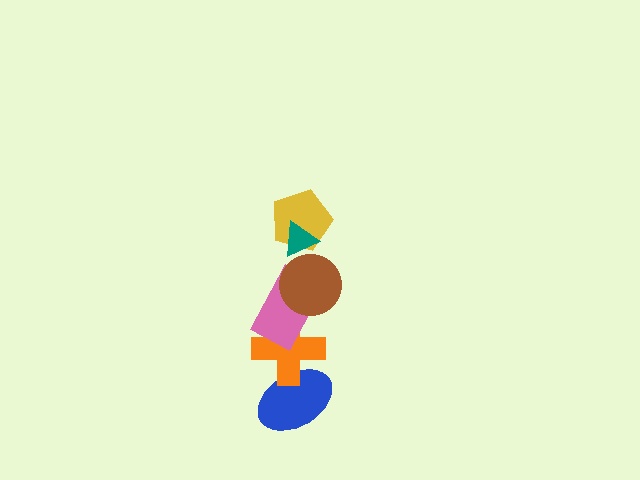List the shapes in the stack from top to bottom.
From top to bottom: the teal triangle, the yellow pentagon, the brown circle, the pink rectangle, the orange cross, the blue ellipse.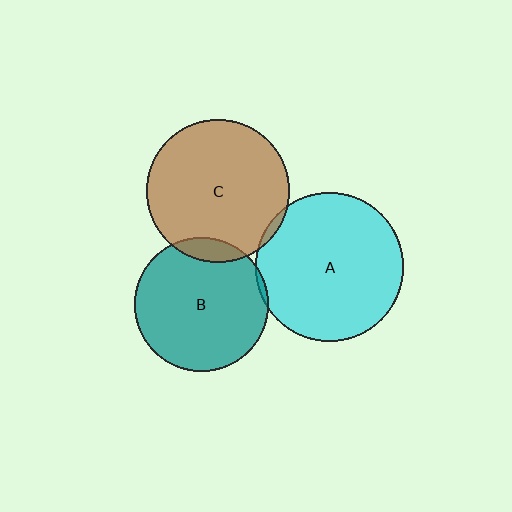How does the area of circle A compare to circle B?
Approximately 1.2 times.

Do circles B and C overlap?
Yes.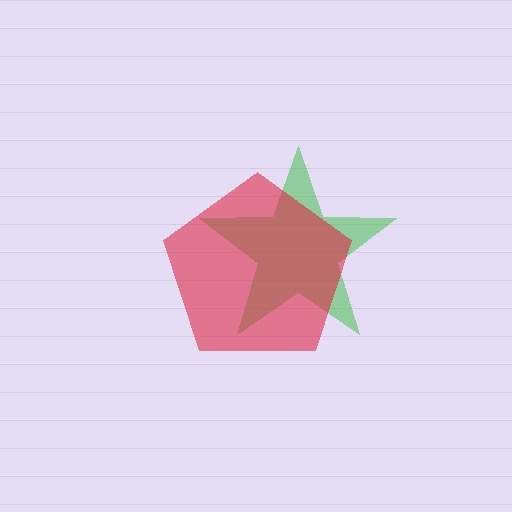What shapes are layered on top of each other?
The layered shapes are: a green star, a red pentagon.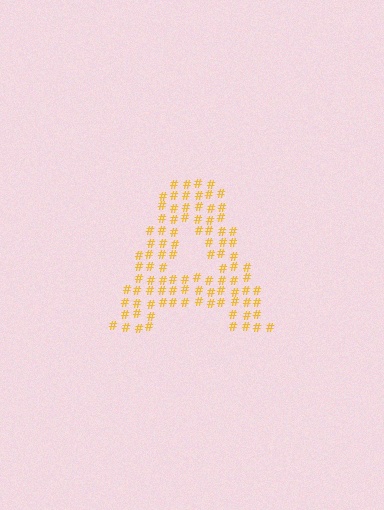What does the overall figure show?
The overall figure shows the letter A.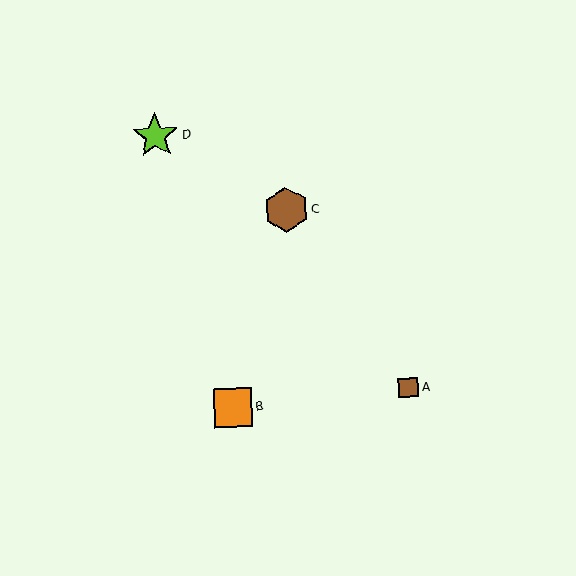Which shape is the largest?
The lime star (labeled D) is the largest.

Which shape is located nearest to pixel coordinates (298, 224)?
The brown hexagon (labeled C) at (286, 210) is nearest to that location.